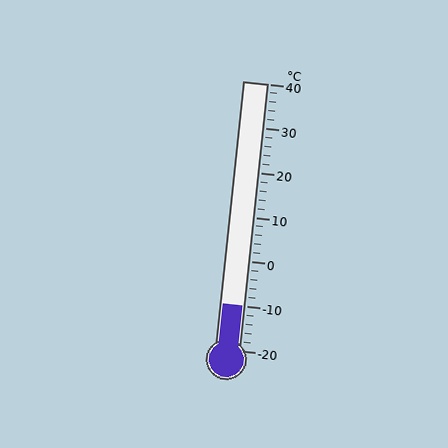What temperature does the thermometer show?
The thermometer shows approximately -10°C.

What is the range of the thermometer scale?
The thermometer scale ranges from -20°C to 40°C.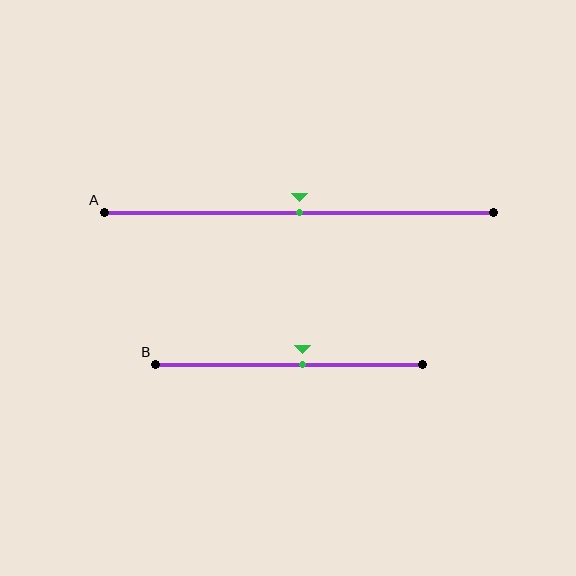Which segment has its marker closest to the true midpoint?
Segment A has its marker closest to the true midpoint.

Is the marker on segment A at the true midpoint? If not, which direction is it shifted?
Yes, the marker on segment A is at the true midpoint.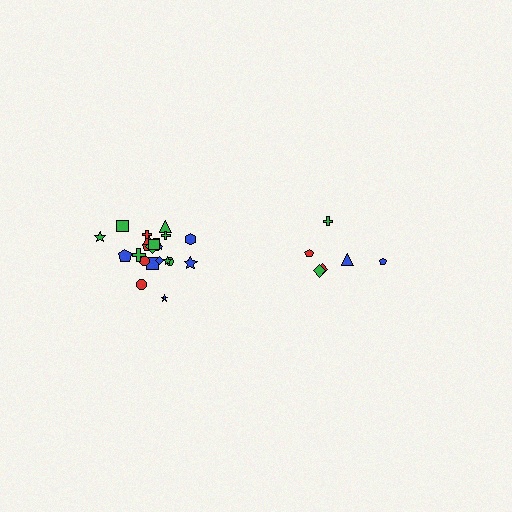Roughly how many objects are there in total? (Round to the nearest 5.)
Roughly 30 objects in total.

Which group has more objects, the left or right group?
The left group.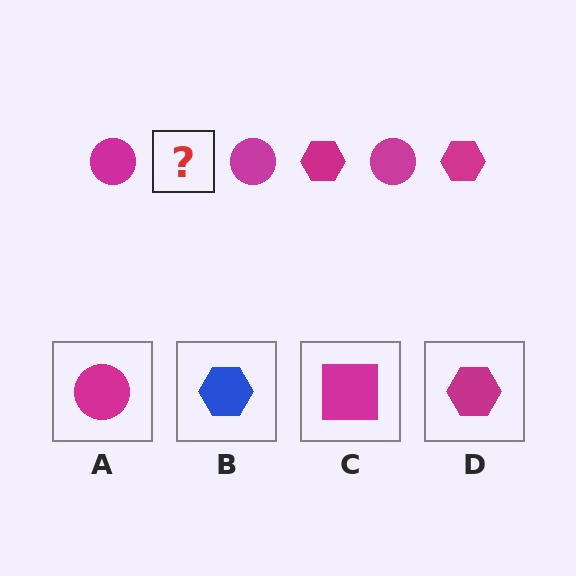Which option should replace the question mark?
Option D.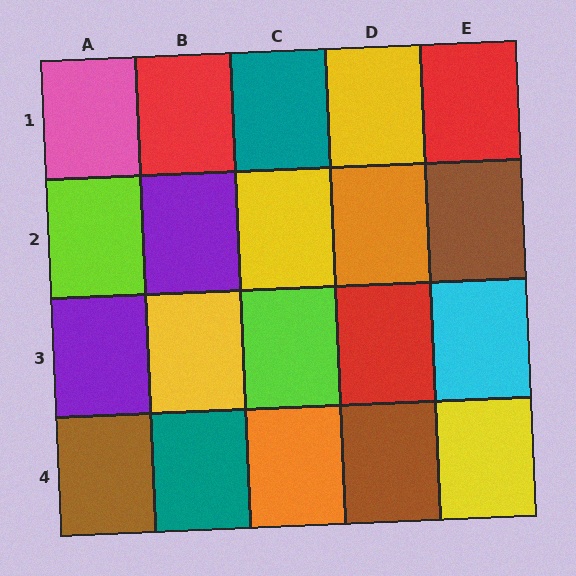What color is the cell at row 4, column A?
Brown.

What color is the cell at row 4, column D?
Brown.